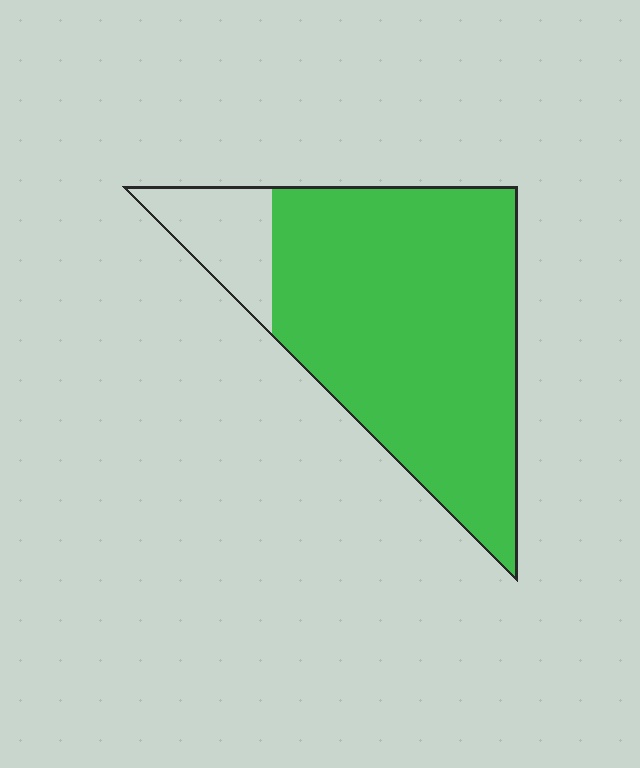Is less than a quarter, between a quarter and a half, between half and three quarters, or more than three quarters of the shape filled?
More than three quarters.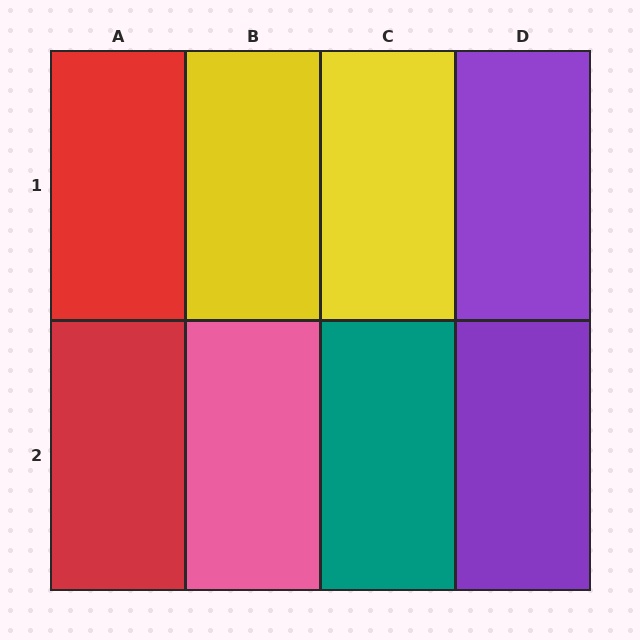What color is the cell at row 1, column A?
Red.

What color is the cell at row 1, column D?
Purple.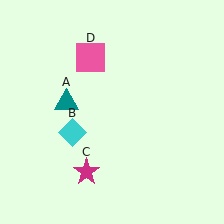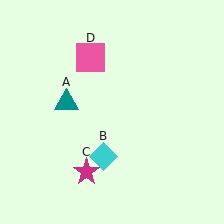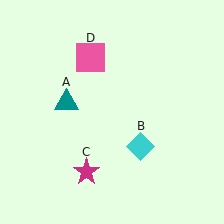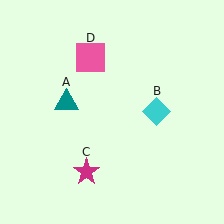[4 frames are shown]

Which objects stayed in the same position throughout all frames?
Teal triangle (object A) and magenta star (object C) and pink square (object D) remained stationary.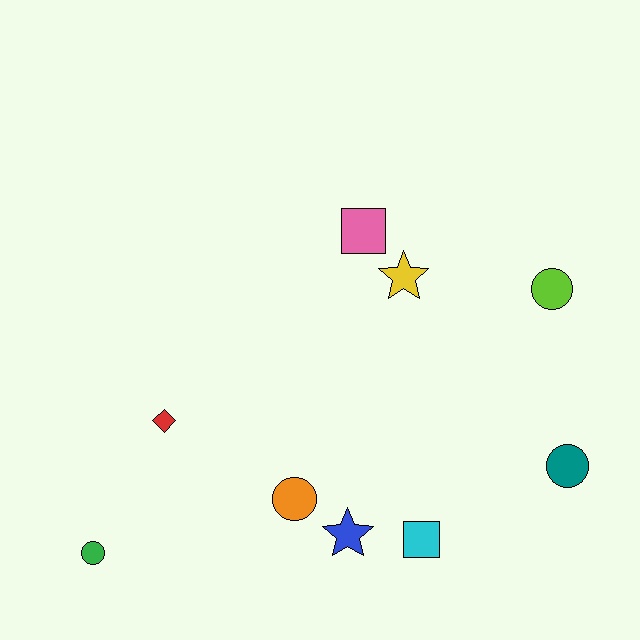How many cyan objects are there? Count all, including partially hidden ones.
There is 1 cyan object.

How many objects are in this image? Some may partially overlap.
There are 9 objects.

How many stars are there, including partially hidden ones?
There are 2 stars.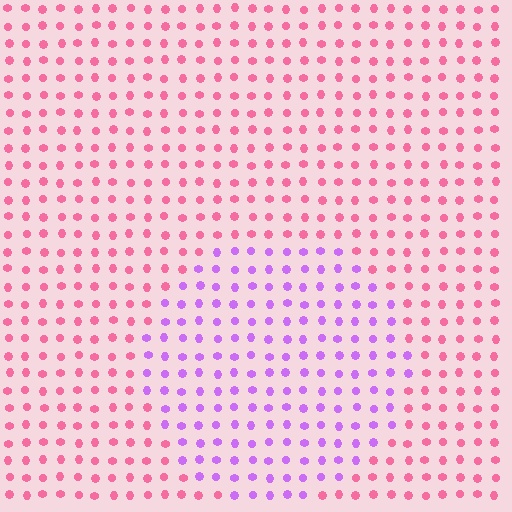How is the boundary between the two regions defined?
The boundary is defined purely by a slight shift in hue (about 55 degrees). Spacing, size, and orientation are identical on both sides.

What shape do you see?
I see a circle.